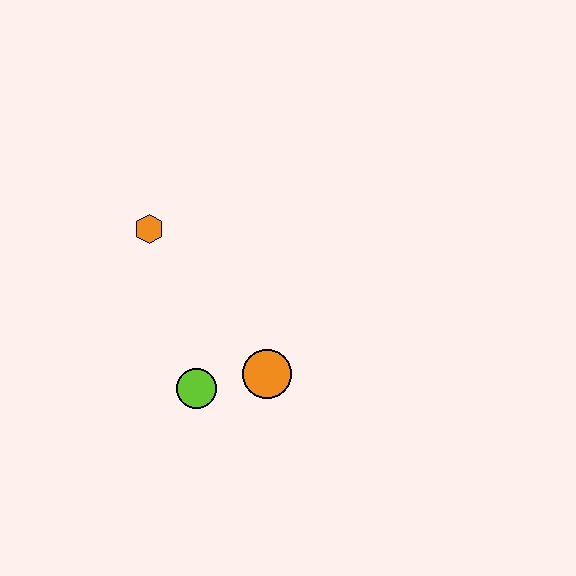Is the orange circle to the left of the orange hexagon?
No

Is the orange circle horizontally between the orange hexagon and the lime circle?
No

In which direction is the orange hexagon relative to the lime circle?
The orange hexagon is above the lime circle.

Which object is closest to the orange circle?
The lime circle is closest to the orange circle.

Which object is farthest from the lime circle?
The orange hexagon is farthest from the lime circle.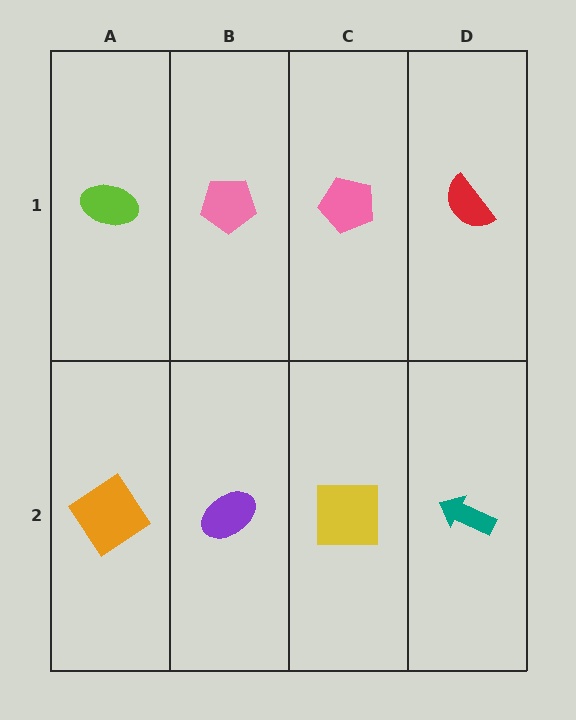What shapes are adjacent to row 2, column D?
A red semicircle (row 1, column D), a yellow square (row 2, column C).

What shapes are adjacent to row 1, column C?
A yellow square (row 2, column C), a pink pentagon (row 1, column B), a red semicircle (row 1, column D).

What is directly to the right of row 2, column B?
A yellow square.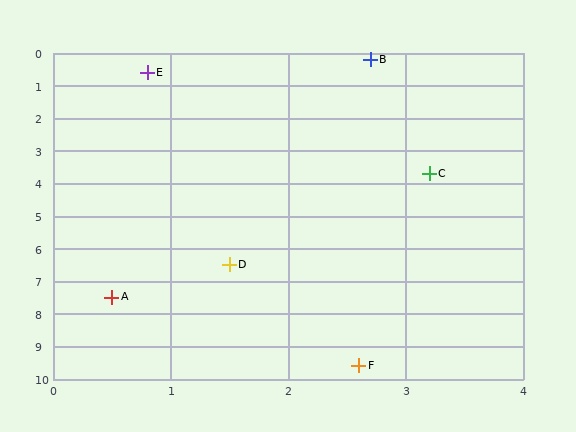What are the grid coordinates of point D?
Point D is at approximately (1.5, 6.5).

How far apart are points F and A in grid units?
Points F and A are about 3.0 grid units apart.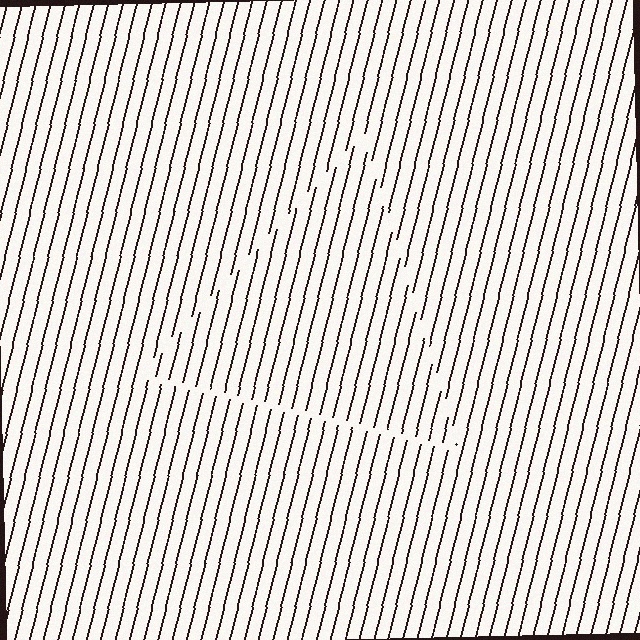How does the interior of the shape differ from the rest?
The interior of the shape contains the same grating, shifted by half a period — the contour is defined by the phase discontinuity where line-ends from the inner and outer gratings abut.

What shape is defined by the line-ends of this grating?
An illusory triangle. The interior of the shape contains the same grating, shifted by half a period — the contour is defined by the phase discontinuity where line-ends from the inner and outer gratings abut.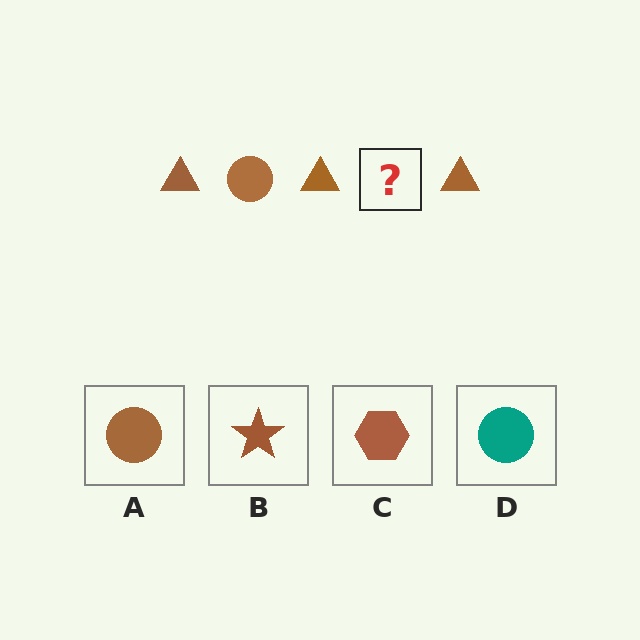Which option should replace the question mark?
Option A.